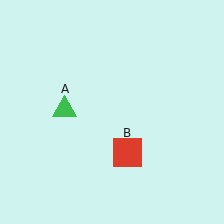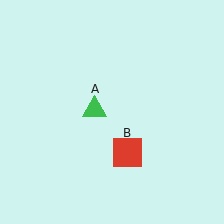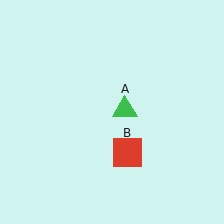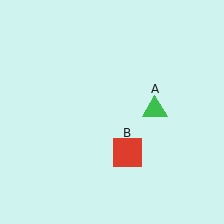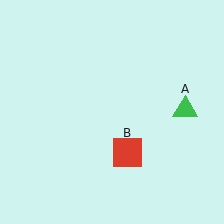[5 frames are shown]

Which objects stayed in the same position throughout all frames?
Red square (object B) remained stationary.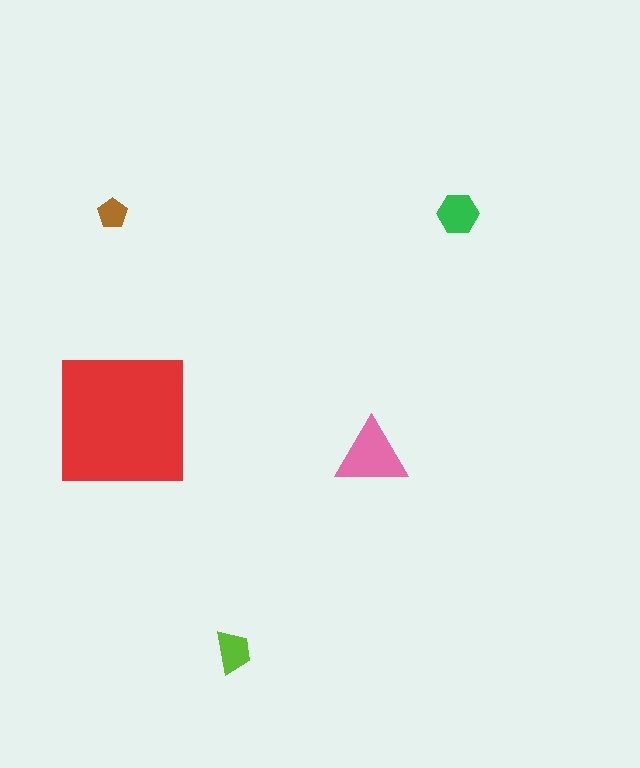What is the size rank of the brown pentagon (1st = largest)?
5th.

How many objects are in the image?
There are 5 objects in the image.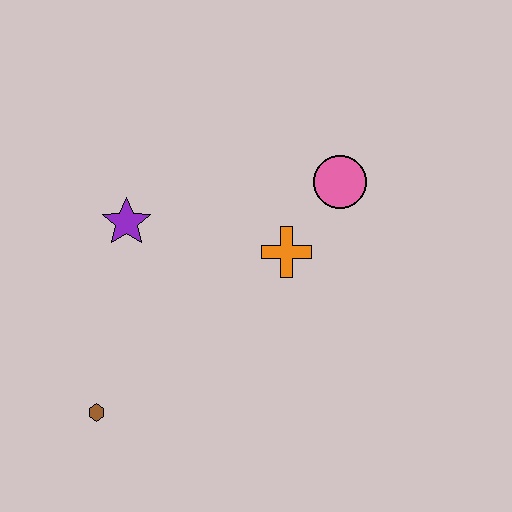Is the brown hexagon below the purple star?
Yes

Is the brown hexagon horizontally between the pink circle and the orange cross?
No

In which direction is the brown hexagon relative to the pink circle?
The brown hexagon is to the left of the pink circle.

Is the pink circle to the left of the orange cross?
No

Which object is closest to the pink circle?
The orange cross is closest to the pink circle.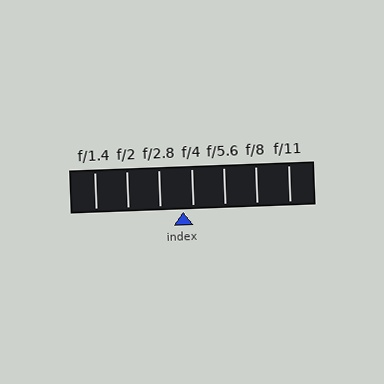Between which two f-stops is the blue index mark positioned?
The index mark is between f/2.8 and f/4.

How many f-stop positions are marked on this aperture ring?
There are 7 f-stop positions marked.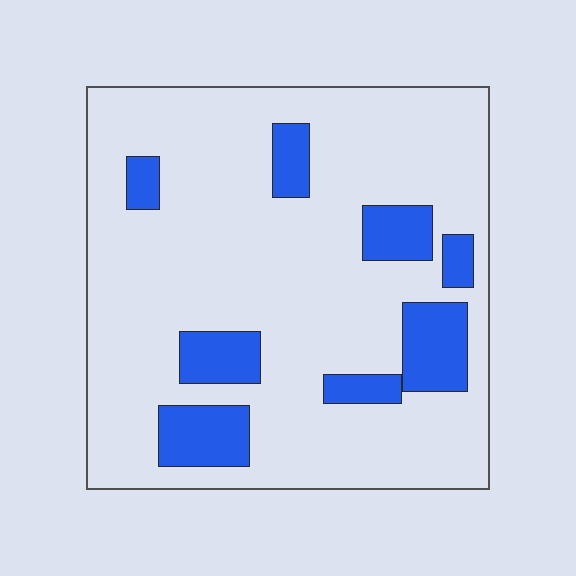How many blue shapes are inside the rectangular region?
8.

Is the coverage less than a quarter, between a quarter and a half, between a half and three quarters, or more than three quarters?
Less than a quarter.